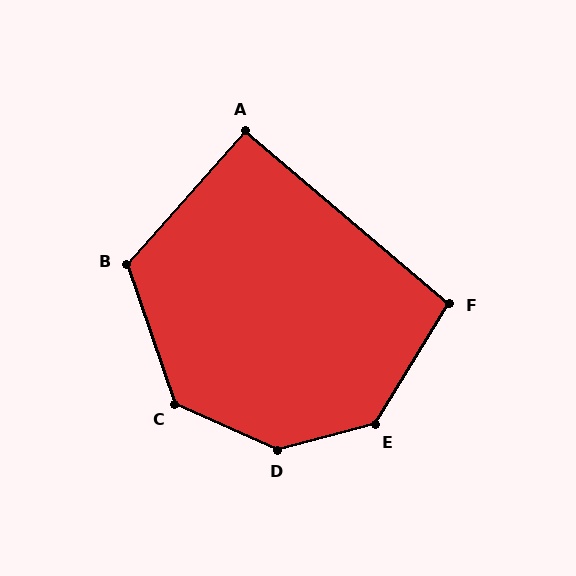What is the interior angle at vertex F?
Approximately 99 degrees (obtuse).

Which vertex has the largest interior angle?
D, at approximately 141 degrees.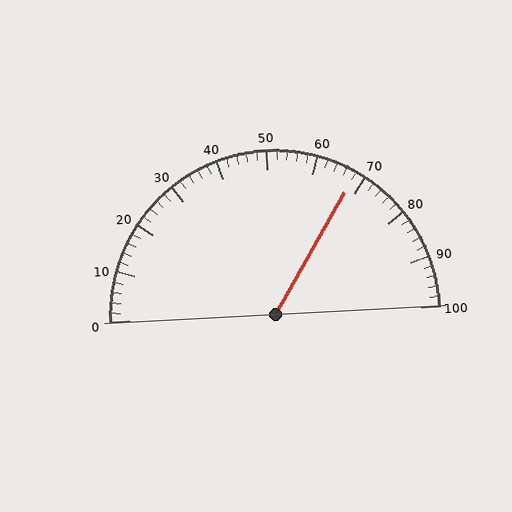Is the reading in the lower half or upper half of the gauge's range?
The reading is in the upper half of the range (0 to 100).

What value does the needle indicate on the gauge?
The needle indicates approximately 68.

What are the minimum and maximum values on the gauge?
The gauge ranges from 0 to 100.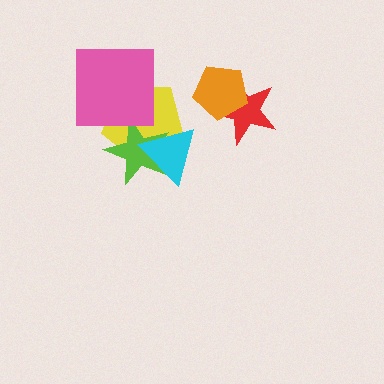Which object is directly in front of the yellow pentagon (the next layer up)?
The lime star is directly in front of the yellow pentagon.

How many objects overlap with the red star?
1 object overlaps with the red star.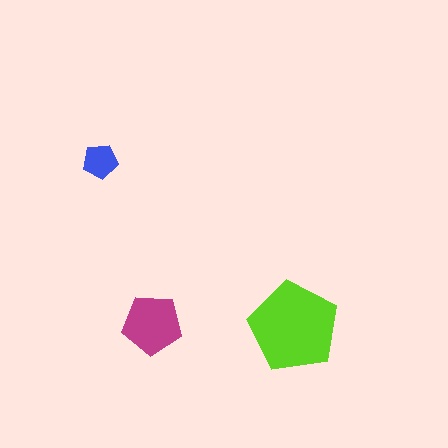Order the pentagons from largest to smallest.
the lime one, the magenta one, the blue one.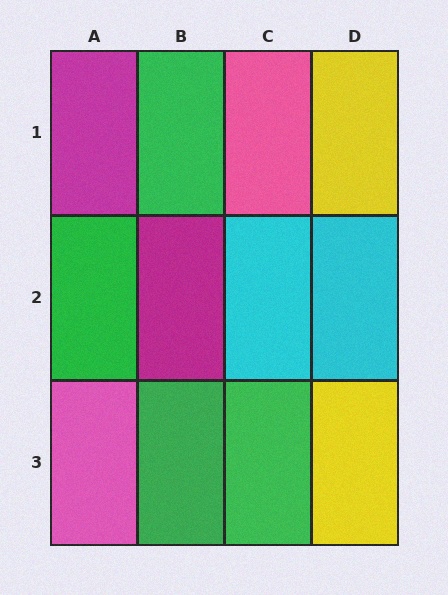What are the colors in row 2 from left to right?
Green, magenta, cyan, cyan.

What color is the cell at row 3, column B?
Green.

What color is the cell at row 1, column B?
Green.